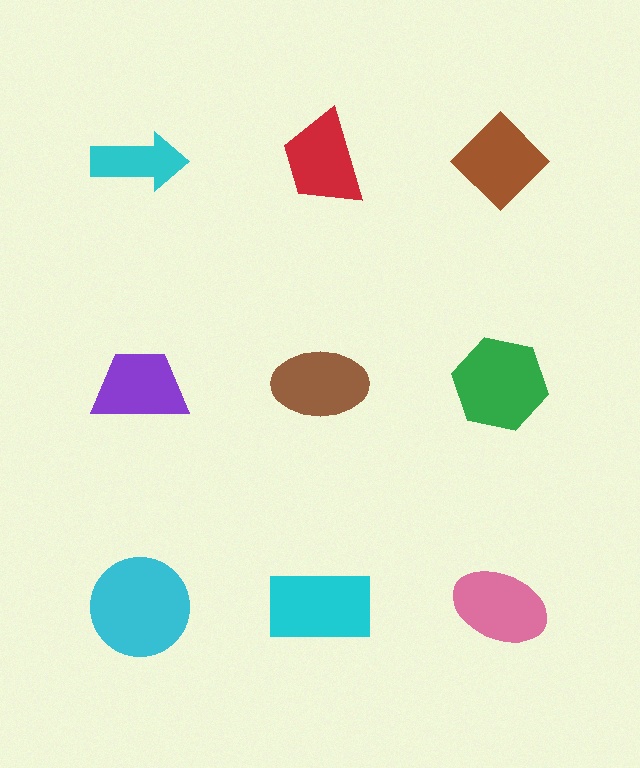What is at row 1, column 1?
A cyan arrow.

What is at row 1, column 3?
A brown diamond.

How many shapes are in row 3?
3 shapes.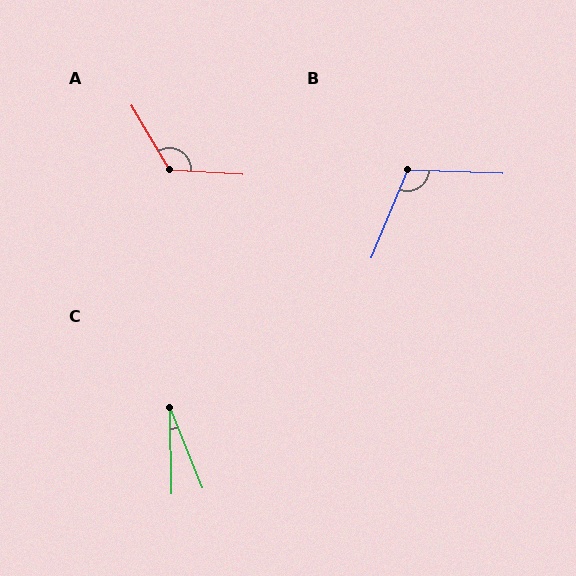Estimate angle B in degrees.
Approximately 110 degrees.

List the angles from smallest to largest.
C (21°), B (110°), A (124°).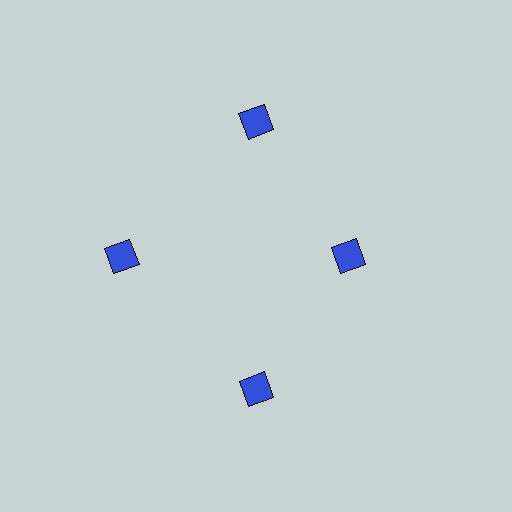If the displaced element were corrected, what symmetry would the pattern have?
It would have 4-fold rotational symmetry — the pattern would map onto itself every 90 degrees.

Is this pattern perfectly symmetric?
No. The 4 blue diamonds are arranged in a ring, but one element near the 3 o'clock position is pulled inward toward the center, breaking the 4-fold rotational symmetry.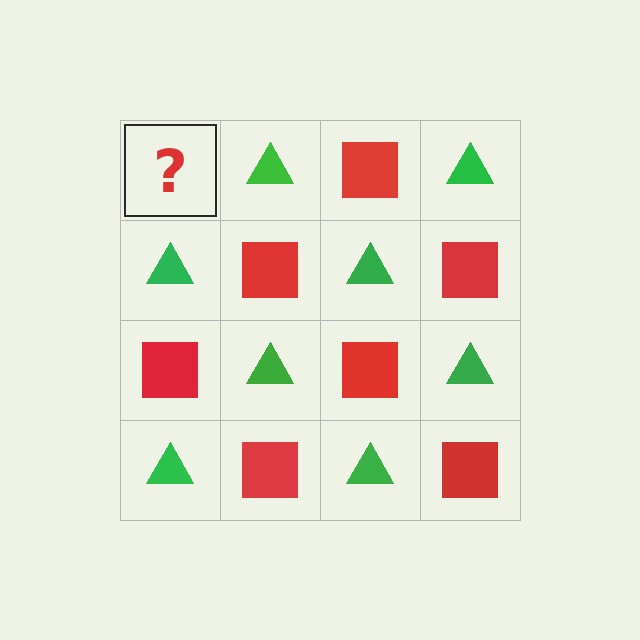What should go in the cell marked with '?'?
The missing cell should contain a red square.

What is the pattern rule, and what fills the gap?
The rule is that it alternates red square and green triangle in a checkerboard pattern. The gap should be filled with a red square.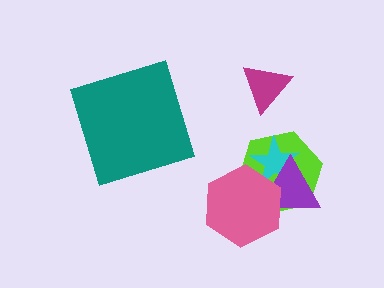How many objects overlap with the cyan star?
3 objects overlap with the cyan star.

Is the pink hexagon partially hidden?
No, no other shape covers it.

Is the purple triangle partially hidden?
Yes, it is partially covered by another shape.